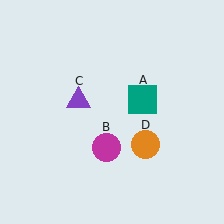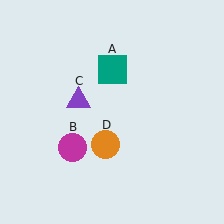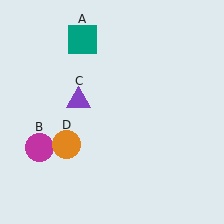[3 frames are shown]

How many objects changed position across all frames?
3 objects changed position: teal square (object A), magenta circle (object B), orange circle (object D).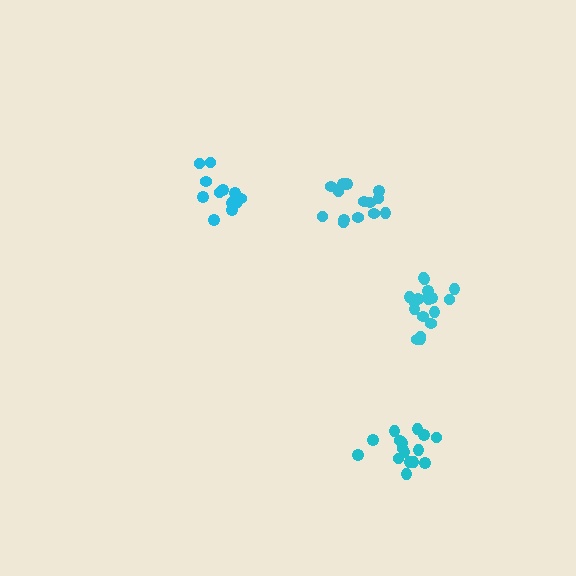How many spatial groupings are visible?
There are 4 spatial groupings.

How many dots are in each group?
Group 1: 14 dots, Group 2: 18 dots, Group 3: 13 dots, Group 4: 16 dots (61 total).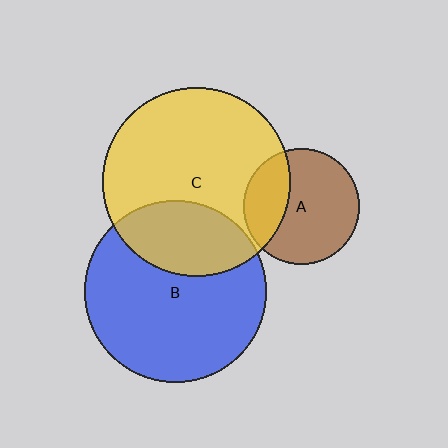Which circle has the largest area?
Circle C (yellow).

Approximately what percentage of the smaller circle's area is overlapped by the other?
Approximately 30%.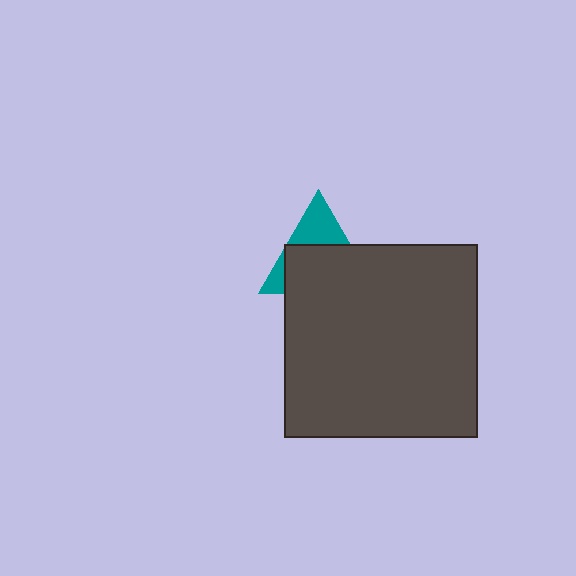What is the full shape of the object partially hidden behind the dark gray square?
The partially hidden object is a teal triangle.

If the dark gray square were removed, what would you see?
You would see the complete teal triangle.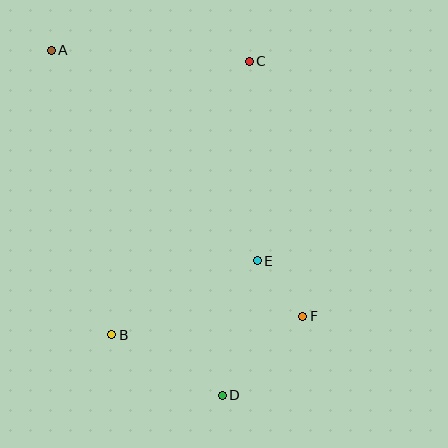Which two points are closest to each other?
Points E and F are closest to each other.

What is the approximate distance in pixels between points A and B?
The distance between A and B is approximately 291 pixels.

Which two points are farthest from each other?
Points A and D are farthest from each other.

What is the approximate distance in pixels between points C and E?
The distance between C and E is approximately 199 pixels.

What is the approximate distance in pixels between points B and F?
The distance between B and F is approximately 192 pixels.